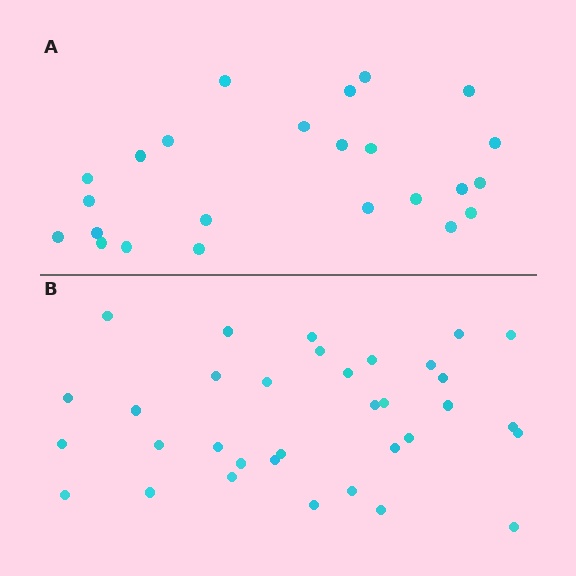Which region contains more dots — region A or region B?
Region B (the bottom region) has more dots.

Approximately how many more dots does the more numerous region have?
Region B has roughly 10 or so more dots than region A.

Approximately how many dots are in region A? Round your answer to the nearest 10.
About 20 dots. (The exact count is 24, which rounds to 20.)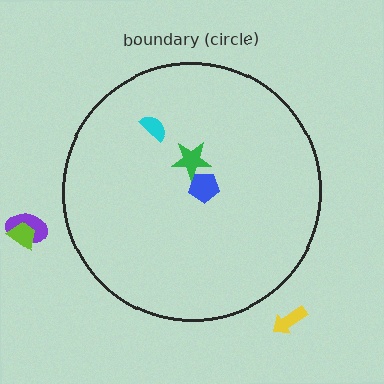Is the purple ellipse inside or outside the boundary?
Outside.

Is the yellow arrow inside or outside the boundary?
Outside.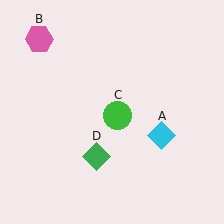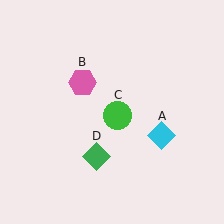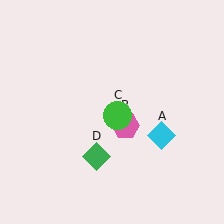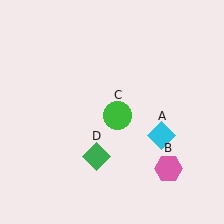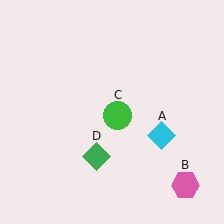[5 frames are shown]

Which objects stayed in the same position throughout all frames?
Cyan diamond (object A) and green circle (object C) and green diamond (object D) remained stationary.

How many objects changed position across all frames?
1 object changed position: pink hexagon (object B).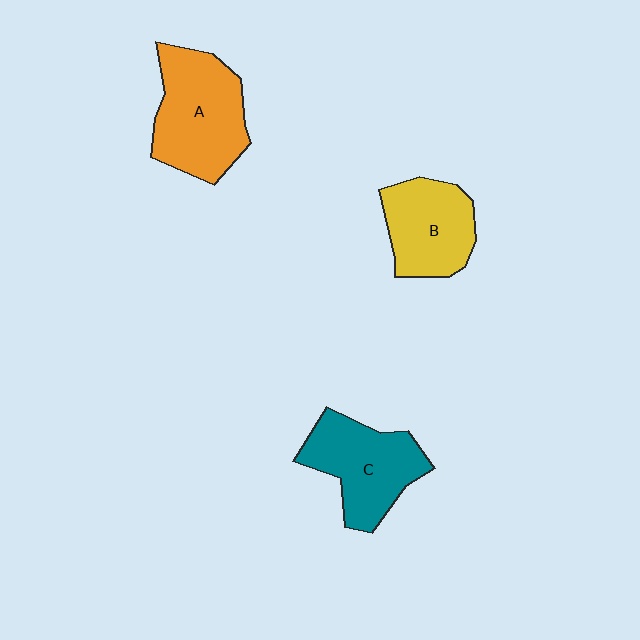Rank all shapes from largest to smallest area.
From largest to smallest: A (orange), C (teal), B (yellow).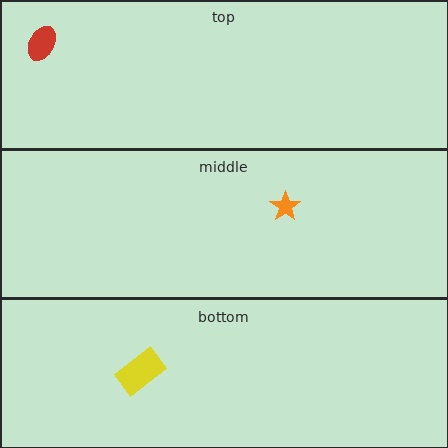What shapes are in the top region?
The red ellipse.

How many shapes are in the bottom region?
1.